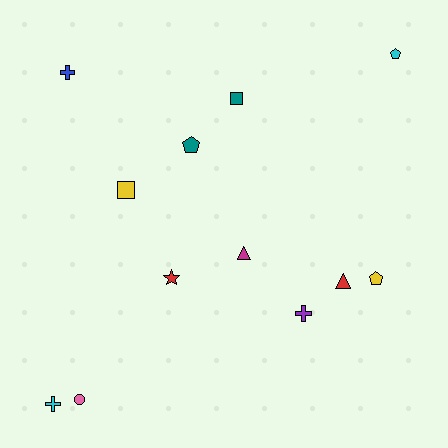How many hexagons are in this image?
There are no hexagons.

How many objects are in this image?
There are 12 objects.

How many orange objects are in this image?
There are no orange objects.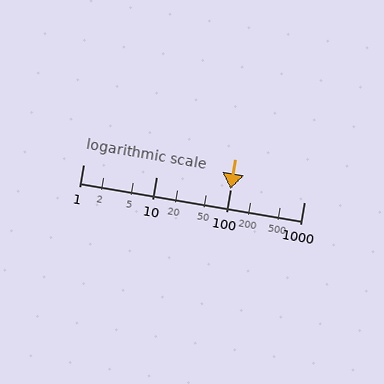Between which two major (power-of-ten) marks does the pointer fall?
The pointer is between 100 and 1000.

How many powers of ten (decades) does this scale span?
The scale spans 3 decades, from 1 to 1000.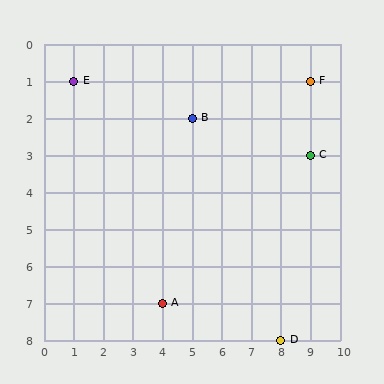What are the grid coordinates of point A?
Point A is at grid coordinates (4, 7).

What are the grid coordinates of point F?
Point F is at grid coordinates (9, 1).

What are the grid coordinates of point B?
Point B is at grid coordinates (5, 2).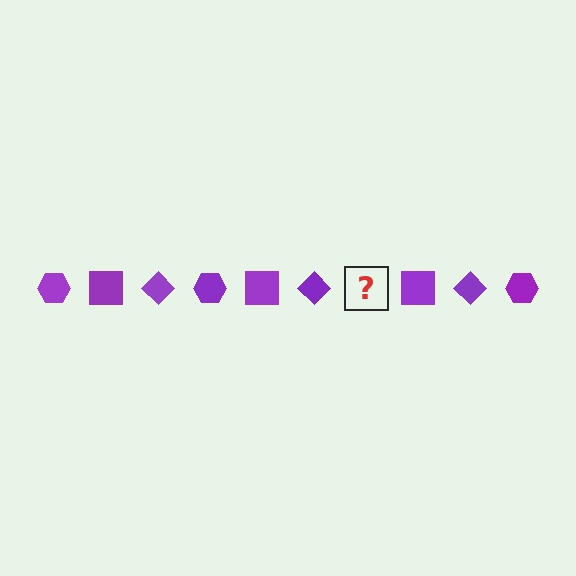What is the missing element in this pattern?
The missing element is a purple hexagon.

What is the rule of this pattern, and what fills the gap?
The rule is that the pattern cycles through hexagon, square, diamond shapes in purple. The gap should be filled with a purple hexagon.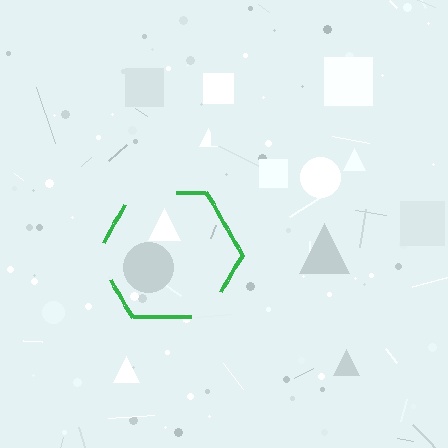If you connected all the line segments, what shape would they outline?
They would outline a hexagon.